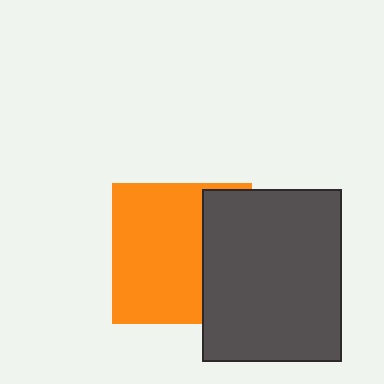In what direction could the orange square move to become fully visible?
The orange square could move left. That would shift it out from behind the dark gray rectangle entirely.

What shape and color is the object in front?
The object in front is a dark gray rectangle.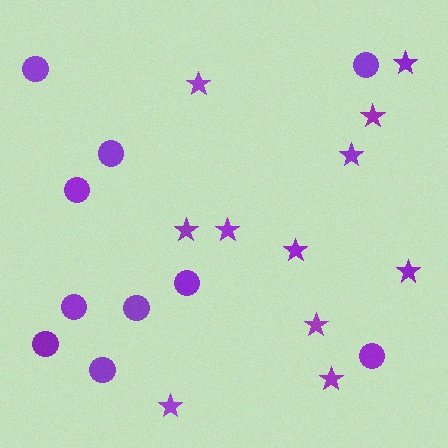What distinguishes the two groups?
There are 2 groups: one group of stars (11) and one group of circles (10).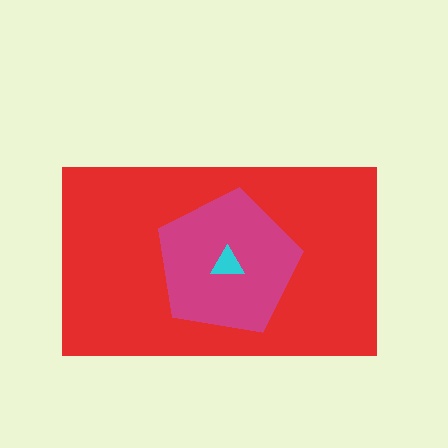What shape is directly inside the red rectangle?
The magenta pentagon.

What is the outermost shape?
The red rectangle.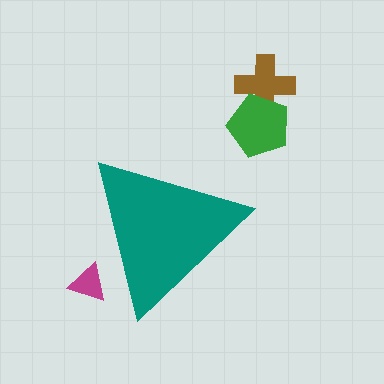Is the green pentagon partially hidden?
No, the green pentagon is fully visible.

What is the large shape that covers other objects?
A teal triangle.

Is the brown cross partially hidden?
No, the brown cross is fully visible.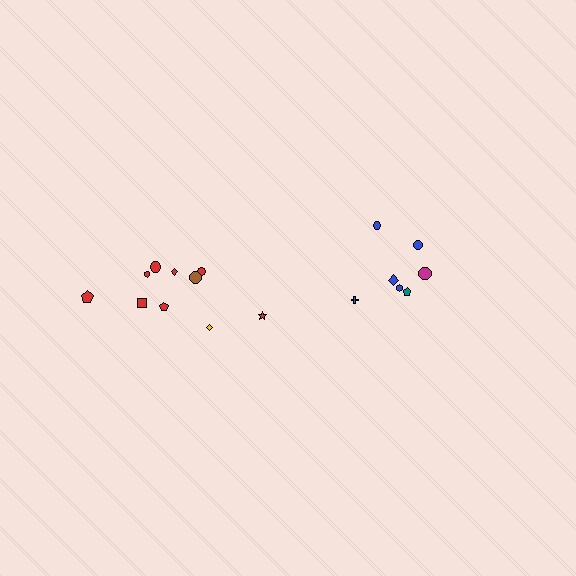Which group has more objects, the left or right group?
The left group.